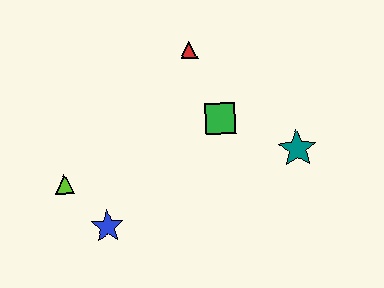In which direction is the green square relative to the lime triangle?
The green square is to the right of the lime triangle.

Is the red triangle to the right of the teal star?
No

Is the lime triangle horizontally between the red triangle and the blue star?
No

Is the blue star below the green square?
Yes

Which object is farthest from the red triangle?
The blue star is farthest from the red triangle.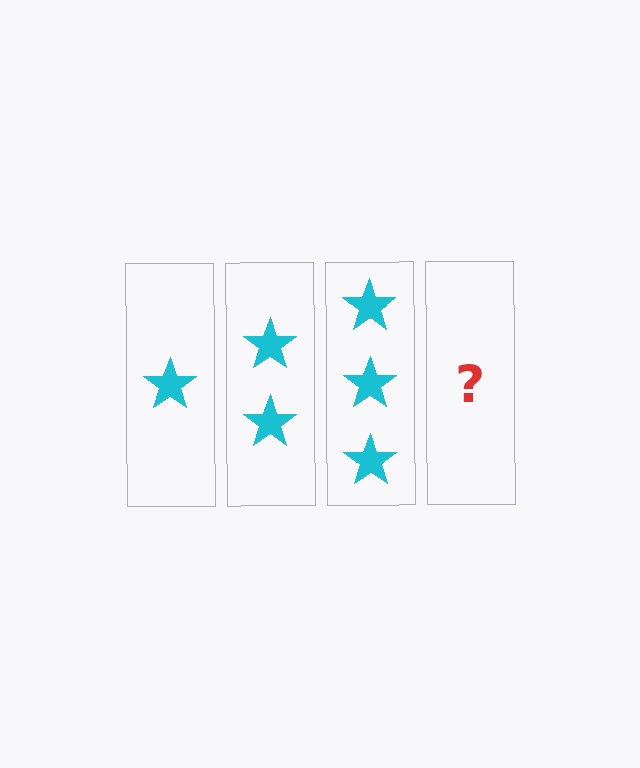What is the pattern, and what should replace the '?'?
The pattern is that each step adds one more star. The '?' should be 4 stars.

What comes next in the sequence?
The next element should be 4 stars.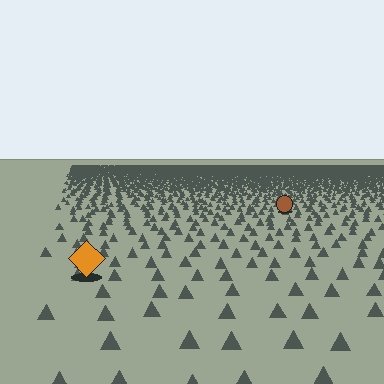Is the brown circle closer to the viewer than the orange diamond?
No. The orange diamond is closer — you can tell from the texture gradient: the ground texture is coarser near it.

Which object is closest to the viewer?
The orange diamond is closest. The texture marks near it are larger and more spread out.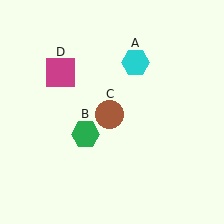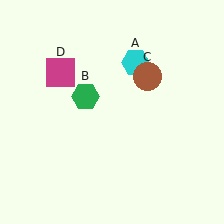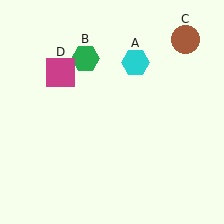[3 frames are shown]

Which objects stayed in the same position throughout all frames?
Cyan hexagon (object A) and magenta square (object D) remained stationary.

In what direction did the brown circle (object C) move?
The brown circle (object C) moved up and to the right.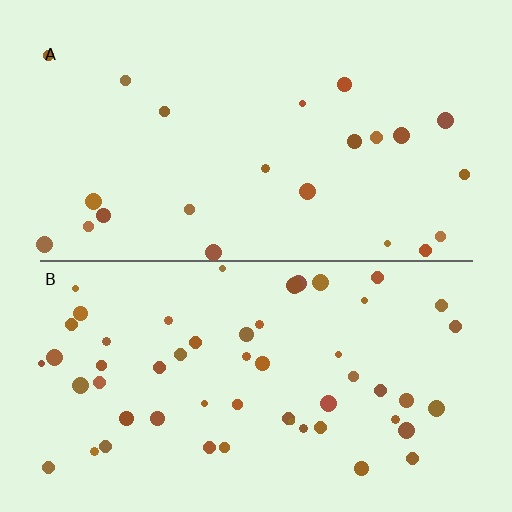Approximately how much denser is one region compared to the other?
Approximately 2.4× — region B over region A.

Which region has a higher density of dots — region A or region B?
B (the bottom).